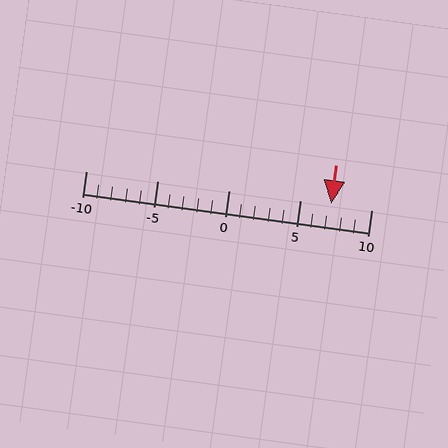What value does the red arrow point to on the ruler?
The red arrow points to approximately 7.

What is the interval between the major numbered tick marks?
The major tick marks are spaced 5 units apart.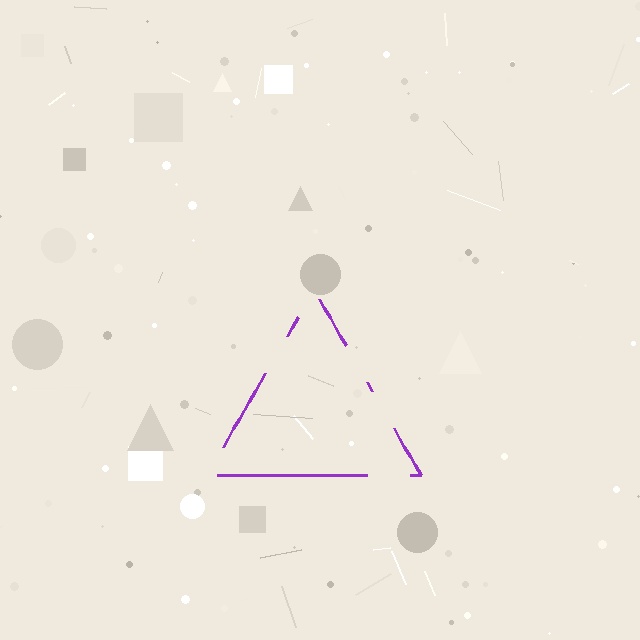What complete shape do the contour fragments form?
The contour fragments form a triangle.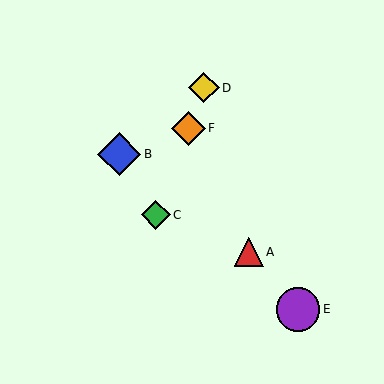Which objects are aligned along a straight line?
Objects C, D, F are aligned along a straight line.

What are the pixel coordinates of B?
Object B is at (119, 154).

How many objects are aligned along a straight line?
3 objects (C, D, F) are aligned along a straight line.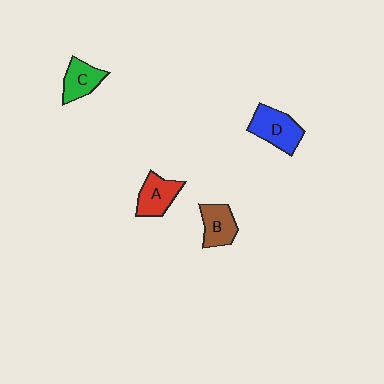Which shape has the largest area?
Shape D (blue).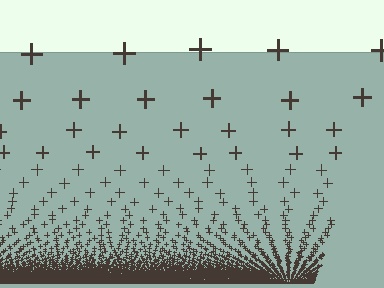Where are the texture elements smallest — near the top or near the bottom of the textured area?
Near the bottom.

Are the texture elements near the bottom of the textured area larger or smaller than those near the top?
Smaller. The gradient is inverted — elements near the bottom are smaller and denser.